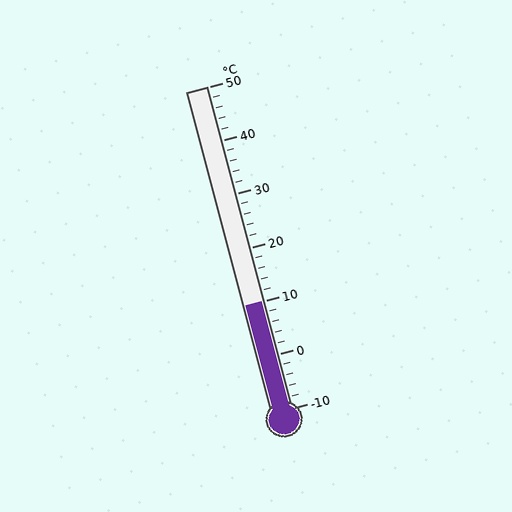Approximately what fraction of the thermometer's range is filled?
The thermometer is filled to approximately 35% of its range.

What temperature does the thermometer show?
The thermometer shows approximately 10°C.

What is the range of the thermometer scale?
The thermometer scale ranges from -10°C to 50°C.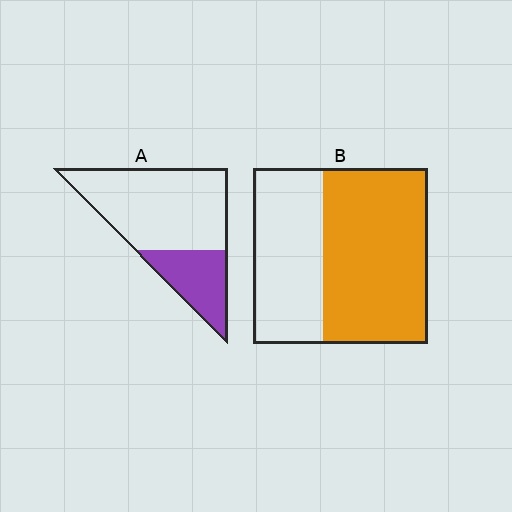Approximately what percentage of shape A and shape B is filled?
A is approximately 30% and B is approximately 60%.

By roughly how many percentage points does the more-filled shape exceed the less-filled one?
By roughly 30 percentage points (B over A).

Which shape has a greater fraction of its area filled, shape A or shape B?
Shape B.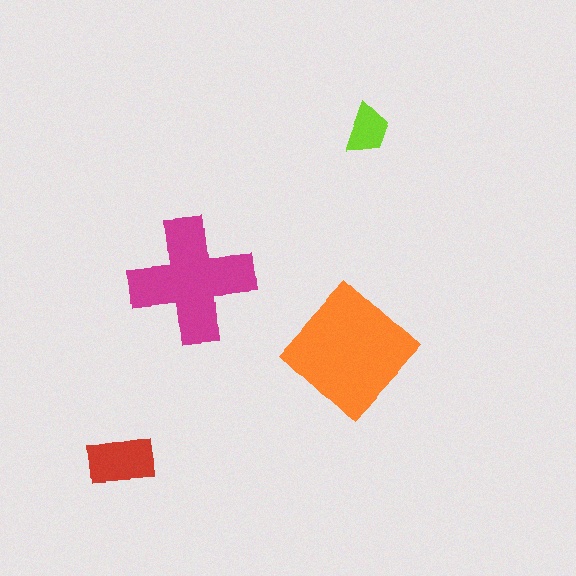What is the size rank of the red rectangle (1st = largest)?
3rd.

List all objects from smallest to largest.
The lime trapezoid, the red rectangle, the magenta cross, the orange diamond.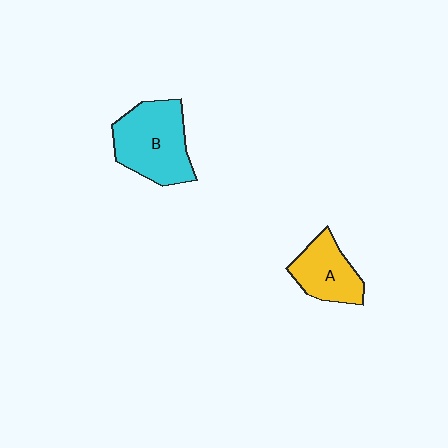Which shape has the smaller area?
Shape A (yellow).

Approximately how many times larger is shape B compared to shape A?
Approximately 1.5 times.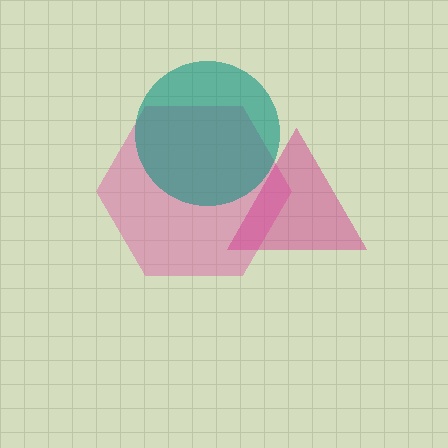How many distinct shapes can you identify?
There are 3 distinct shapes: a pink hexagon, a teal circle, a magenta triangle.